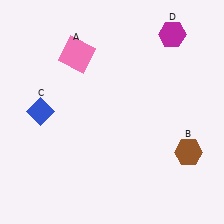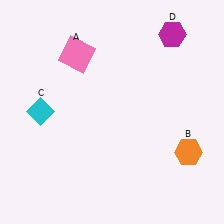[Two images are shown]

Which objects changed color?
B changed from brown to orange. C changed from blue to cyan.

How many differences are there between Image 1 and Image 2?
There are 2 differences between the two images.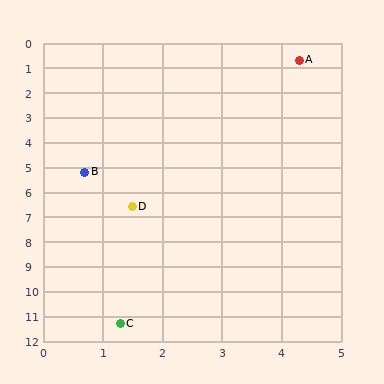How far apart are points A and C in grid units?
Points A and C are about 11.0 grid units apart.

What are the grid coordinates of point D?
Point D is at approximately (1.5, 6.6).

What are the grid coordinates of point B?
Point B is at approximately (0.7, 5.2).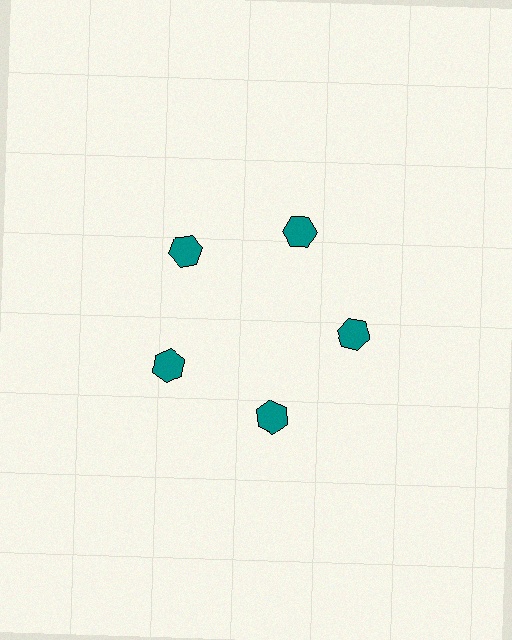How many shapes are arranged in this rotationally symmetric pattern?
There are 5 shapes, arranged in 5 groups of 1.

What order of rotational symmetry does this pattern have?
This pattern has 5-fold rotational symmetry.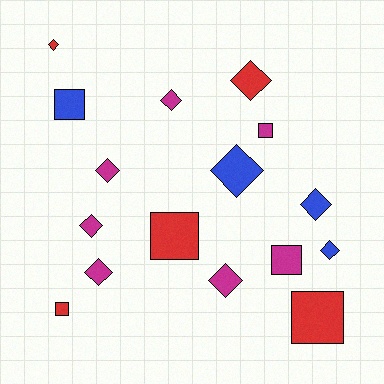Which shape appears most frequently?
Diamond, with 10 objects.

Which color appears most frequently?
Magenta, with 7 objects.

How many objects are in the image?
There are 16 objects.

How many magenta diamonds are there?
There are 5 magenta diamonds.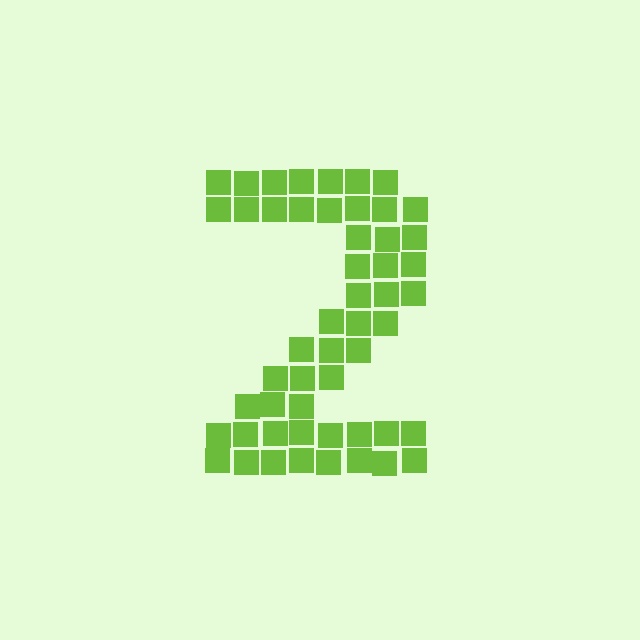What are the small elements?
The small elements are squares.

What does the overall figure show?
The overall figure shows the digit 2.